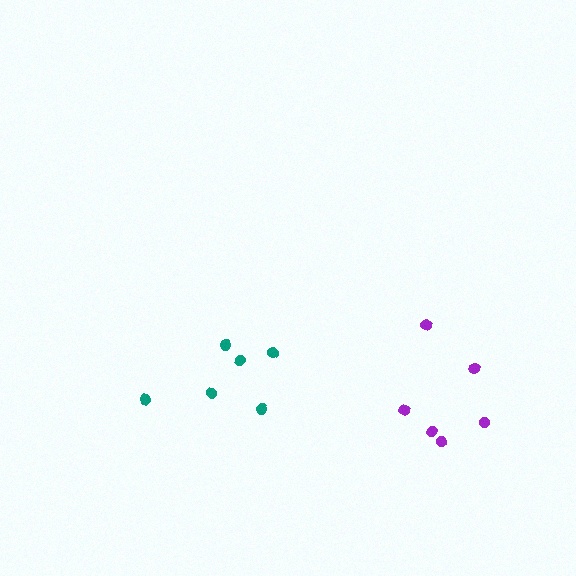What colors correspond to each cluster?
The clusters are colored: purple, teal.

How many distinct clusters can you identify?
There are 2 distinct clusters.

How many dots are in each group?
Group 1: 6 dots, Group 2: 6 dots (12 total).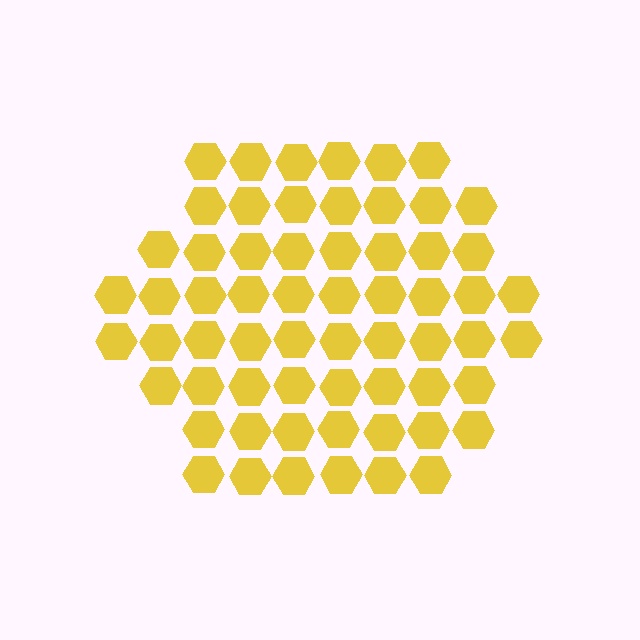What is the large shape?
The large shape is a hexagon.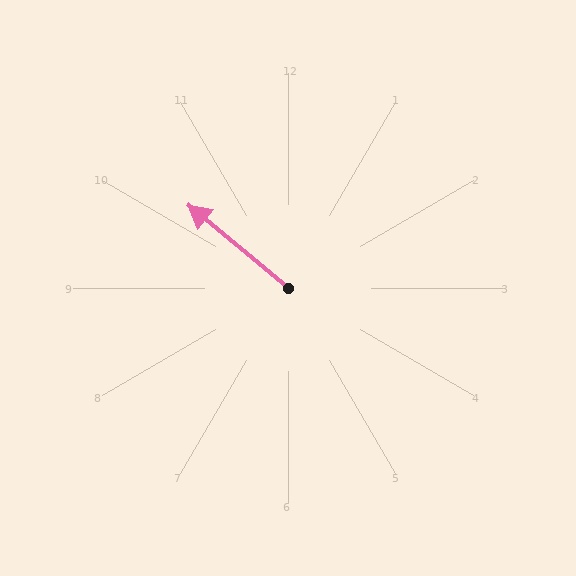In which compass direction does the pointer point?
Northwest.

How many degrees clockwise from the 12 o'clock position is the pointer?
Approximately 310 degrees.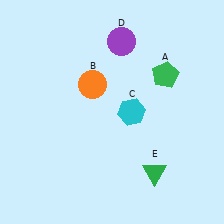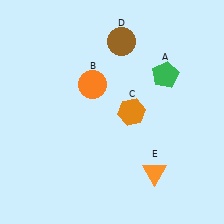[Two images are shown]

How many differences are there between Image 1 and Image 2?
There are 3 differences between the two images.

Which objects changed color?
C changed from cyan to orange. D changed from purple to brown. E changed from green to orange.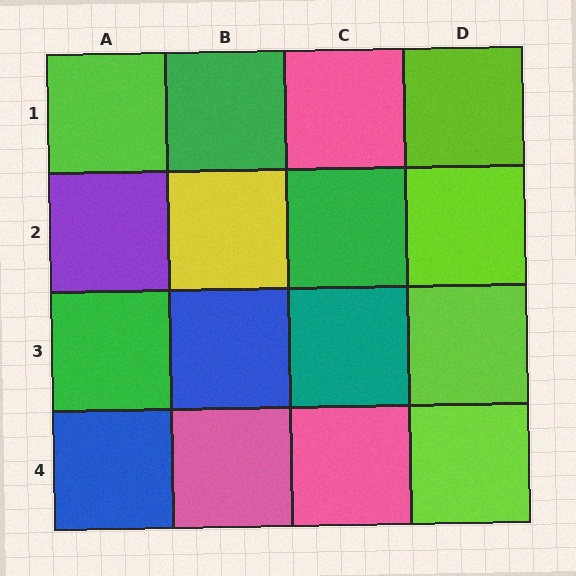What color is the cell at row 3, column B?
Blue.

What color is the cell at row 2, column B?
Yellow.